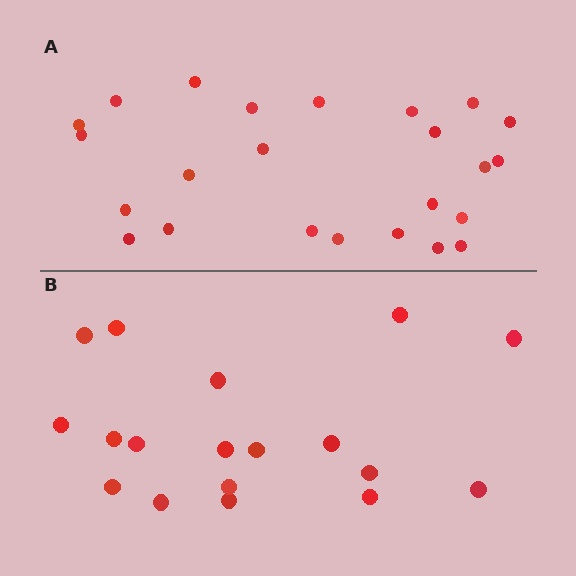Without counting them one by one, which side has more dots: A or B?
Region A (the top region) has more dots.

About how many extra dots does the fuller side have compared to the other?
Region A has about 6 more dots than region B.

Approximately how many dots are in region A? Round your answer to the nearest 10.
About 20 dots. (The exact count is 24, which rounds to 20.)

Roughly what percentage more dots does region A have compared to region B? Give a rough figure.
About 35% more.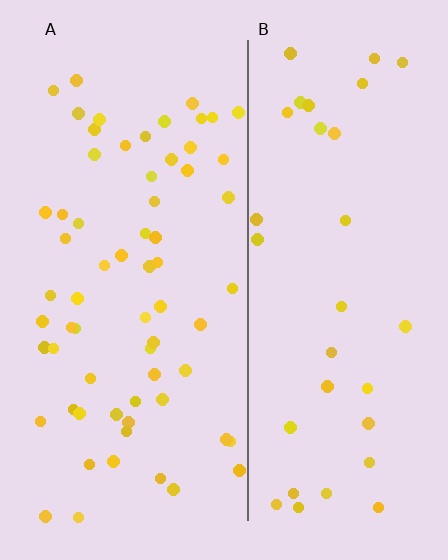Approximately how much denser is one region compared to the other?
Approximately 1.9× — region A over region B.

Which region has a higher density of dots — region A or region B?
A (the left).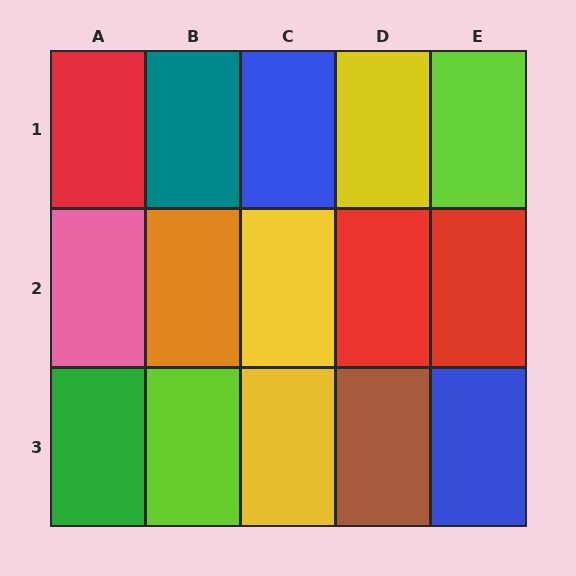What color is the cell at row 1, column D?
Yellow.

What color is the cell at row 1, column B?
Teal.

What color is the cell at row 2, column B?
Orange.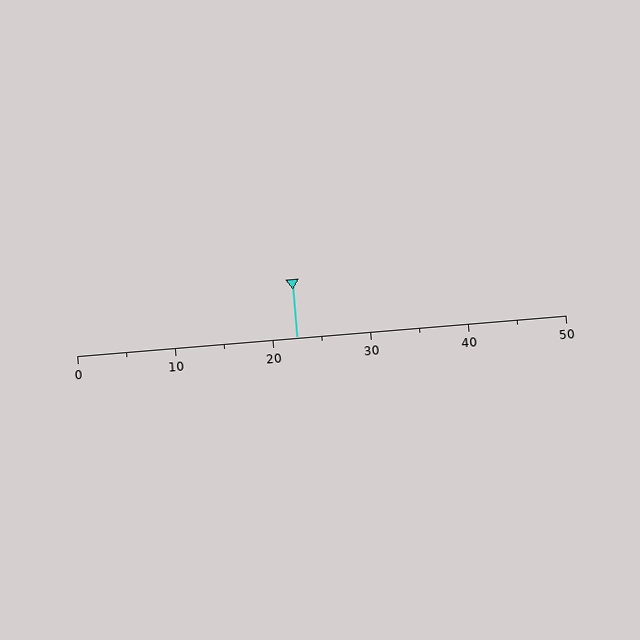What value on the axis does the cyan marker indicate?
The marker indicates approximately 22.5.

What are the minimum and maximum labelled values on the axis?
The axis runs from 0 to 50.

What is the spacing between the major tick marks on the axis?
The major ticks are spaced 10 apart.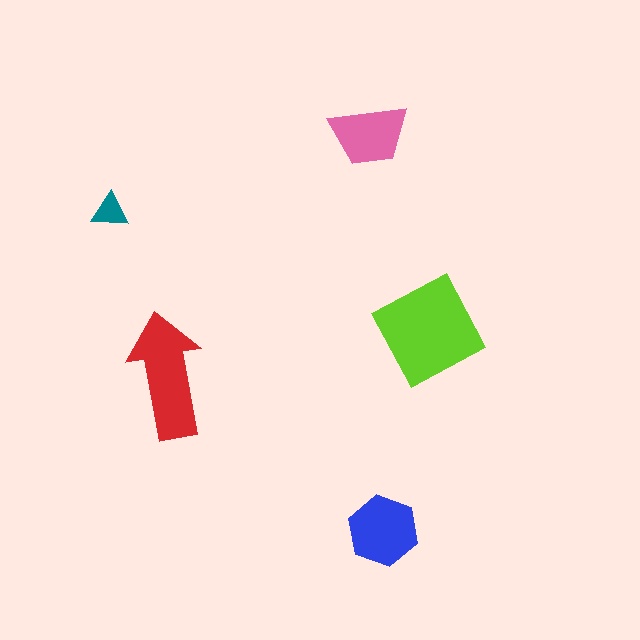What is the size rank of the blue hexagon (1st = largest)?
3rd.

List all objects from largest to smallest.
The lime diamond, the red arrow, the blue hexagon, the pink trapezoid, the teal triangle.